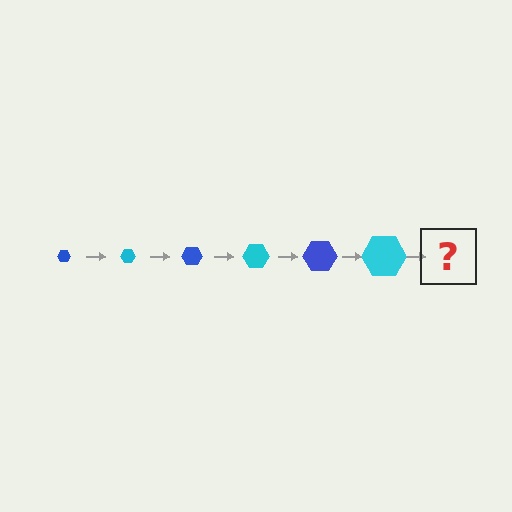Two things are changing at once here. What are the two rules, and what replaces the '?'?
The two rules are that the hexagon grows larger each step and the color cycles through blue and cyan. The '?' should be a blue hexagon, larger than the previous one.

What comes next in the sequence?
The next element should be a blue hexagon, larger than the previous one.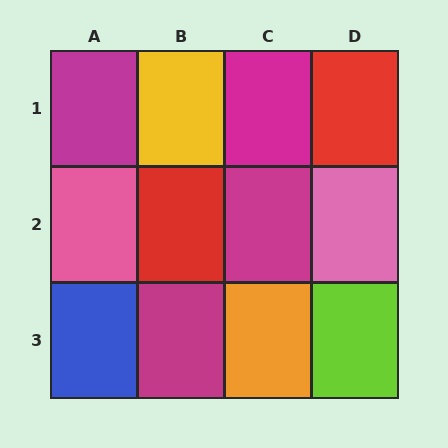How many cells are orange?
1 cell is orange.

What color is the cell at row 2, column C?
Magenta.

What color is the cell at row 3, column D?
Lime.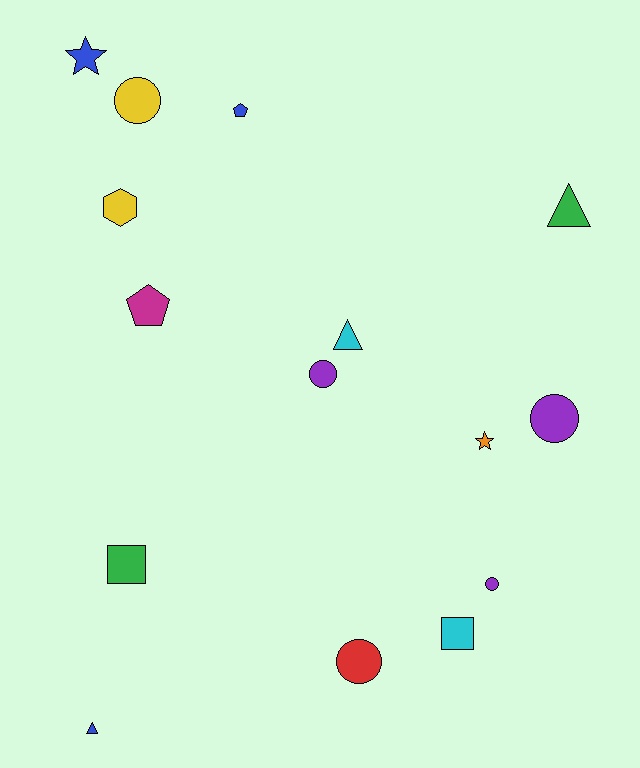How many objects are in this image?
There are 15 objects.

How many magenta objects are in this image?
There is 1 magenta object.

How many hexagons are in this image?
There is 1 hexagon.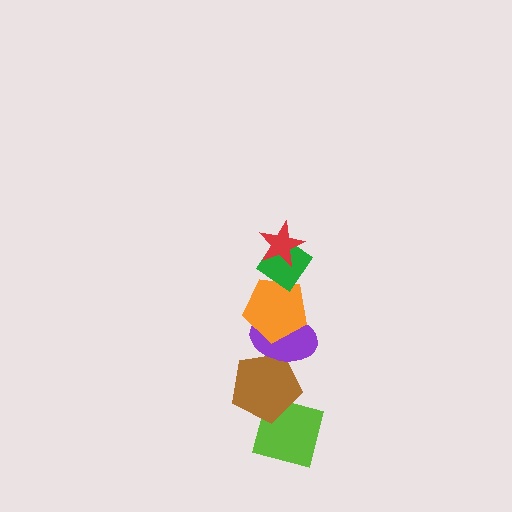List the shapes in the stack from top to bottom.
From top to bottom: the red star, the green diamond, the orange pentagon, the purple ellipse, the brown pentagon, the lime square.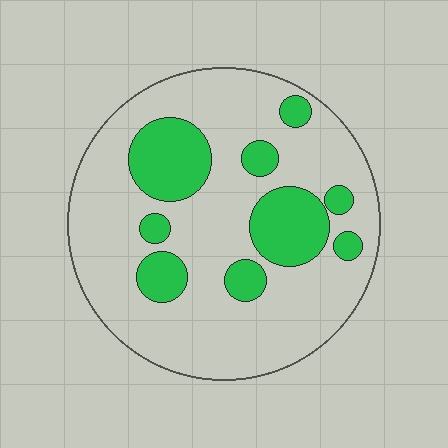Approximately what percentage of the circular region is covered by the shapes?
Approximately 25%.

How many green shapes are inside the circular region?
9.